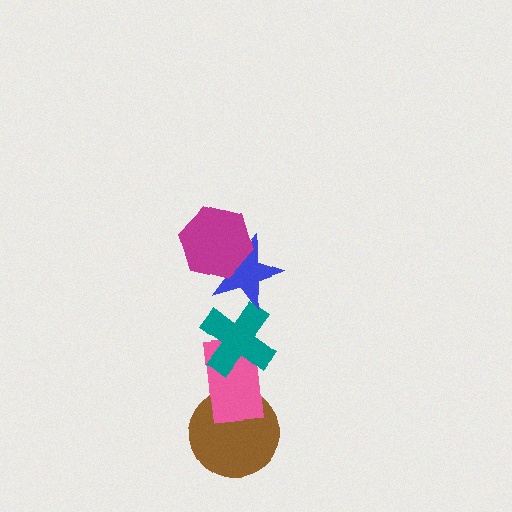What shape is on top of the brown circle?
The pink rectangle is on top of the brown circle.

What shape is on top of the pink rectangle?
The teal cross is on top of the pink rectangle.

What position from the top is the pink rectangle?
The pink rectangle is 4th from the top.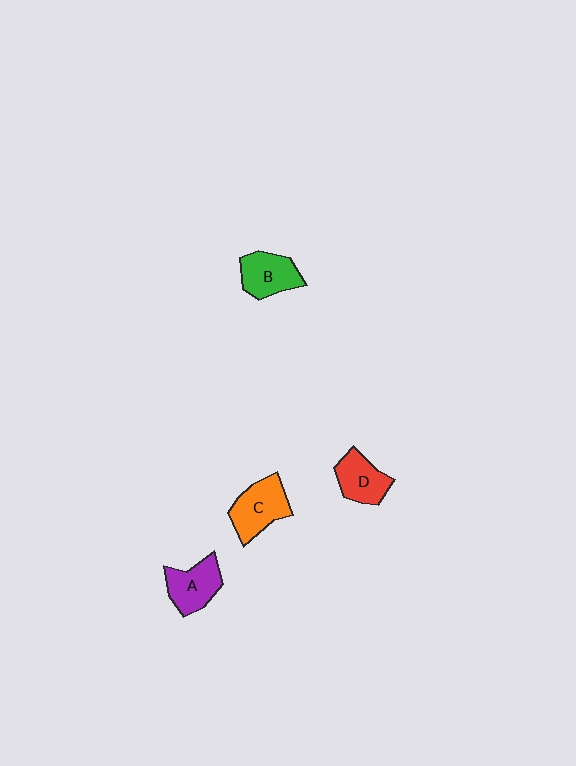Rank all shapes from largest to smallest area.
From largest to smallest: C (orange), A (purple), B (green), D (red).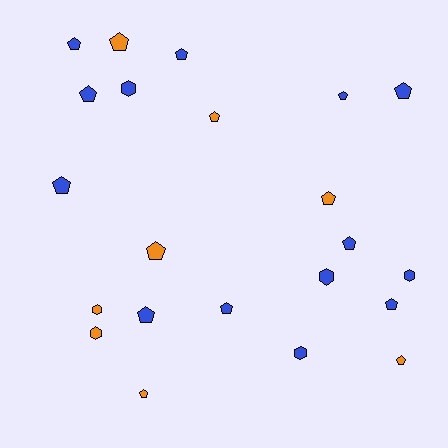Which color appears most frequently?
Blue, with 14 objects.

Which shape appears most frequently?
Pentagon, with 16 objects.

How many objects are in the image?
There are 22 objects.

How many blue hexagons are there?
There are 4 blue hexagons.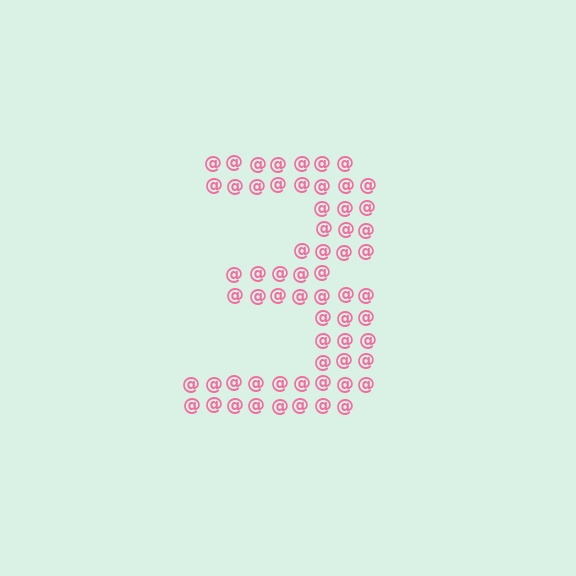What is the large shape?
The large shape is the digit 3.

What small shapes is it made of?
It is made of small at signs.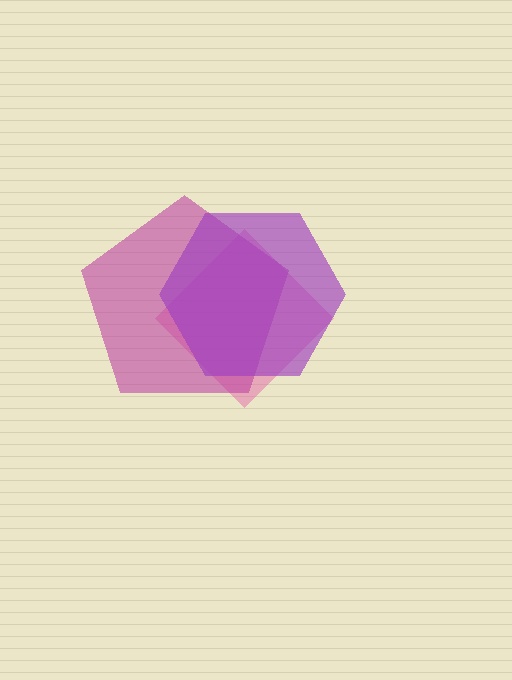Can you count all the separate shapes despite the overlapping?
Yes, there are 3 separate shapes.